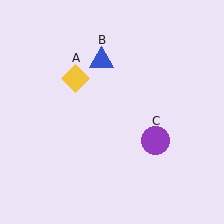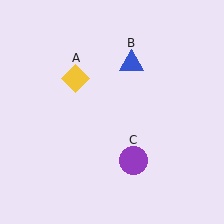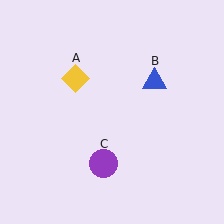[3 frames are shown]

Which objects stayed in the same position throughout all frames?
Yellow diamond (object A) remained stationary.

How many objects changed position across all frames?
2 objects changed position: blue triangle (object B), purple circle (object C).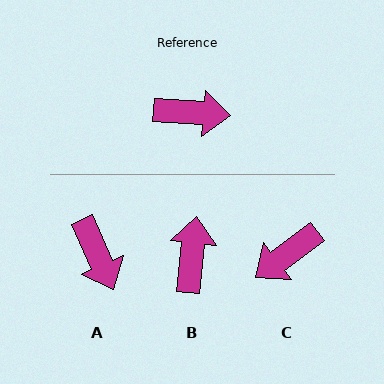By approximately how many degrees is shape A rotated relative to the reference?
Approximately 62 degrees clockwise.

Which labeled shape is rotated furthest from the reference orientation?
C, about 139 degrees away.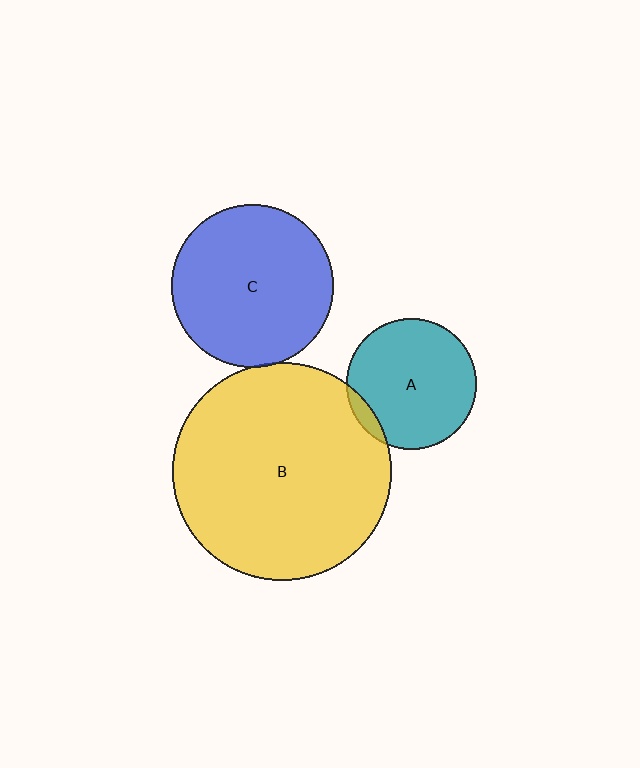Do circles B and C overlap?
Yes.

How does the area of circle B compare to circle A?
Approximately 2.8 times.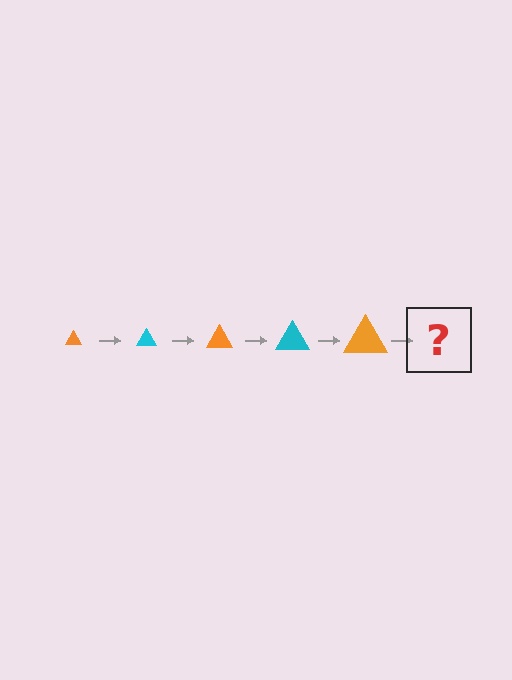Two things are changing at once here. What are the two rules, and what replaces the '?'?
The two rules are that the triangle grows larger each step and the color cycles through orange and cyan. The '?' should be a cyan triangle, larger than the previous one.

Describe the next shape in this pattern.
It should be a cyan triangle, larger than the previous one.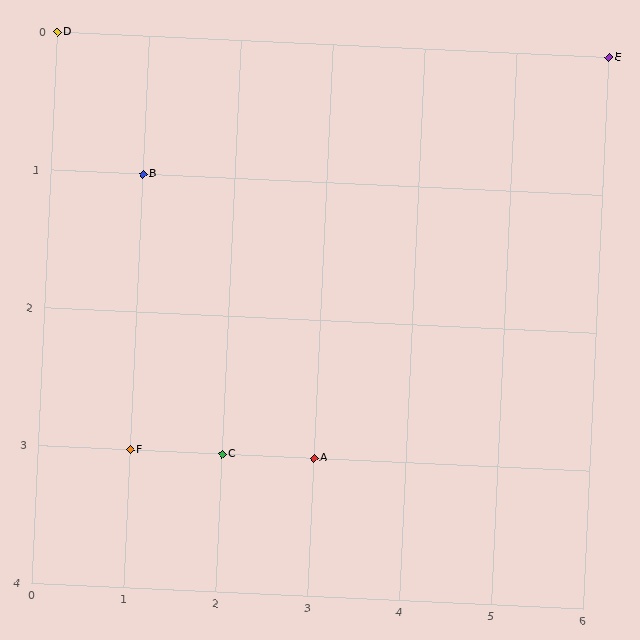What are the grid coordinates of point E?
Point E is at grid coordinates (6, 0).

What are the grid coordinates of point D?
Point D is at grid coordinates (0, 0).